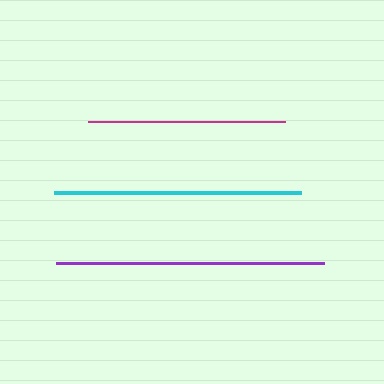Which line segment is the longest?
The purple line is the longest at approximately 267 pixels.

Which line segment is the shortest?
The magenta line is the shortest at approximately 197 pixels.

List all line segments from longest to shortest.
From longest to shortest: purple, cyan, magenta.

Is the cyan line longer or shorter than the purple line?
The purple line is longer than the cyan line.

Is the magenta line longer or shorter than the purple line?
The purple line is longer than the magenta line.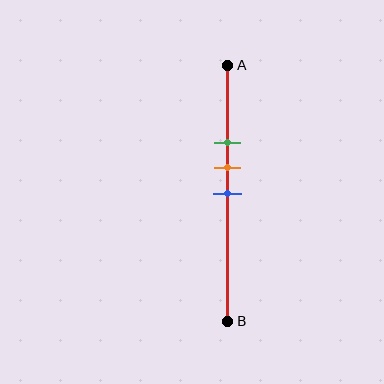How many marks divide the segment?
There are 3 marks dividing the segment.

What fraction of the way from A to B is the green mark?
The green mark is approximately 30% (0.3) of the way from A to B.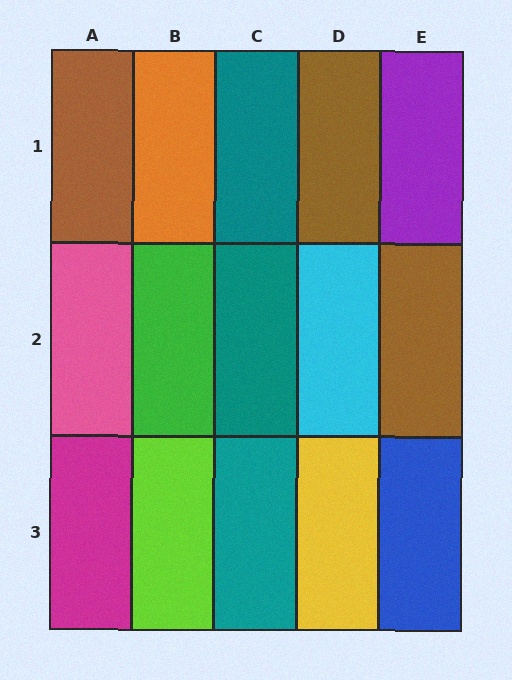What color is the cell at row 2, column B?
Green.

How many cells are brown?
3 cells are brown.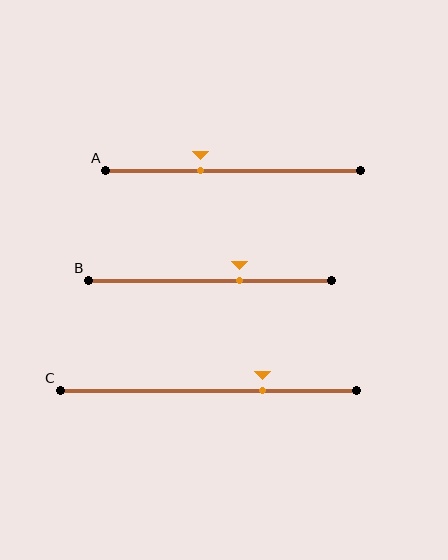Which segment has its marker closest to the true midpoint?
Segment B has its marker closest to the true midpoint.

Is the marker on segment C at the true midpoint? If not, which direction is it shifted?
No, the marker on segment C is shifted to the right by about 18% of the segment length.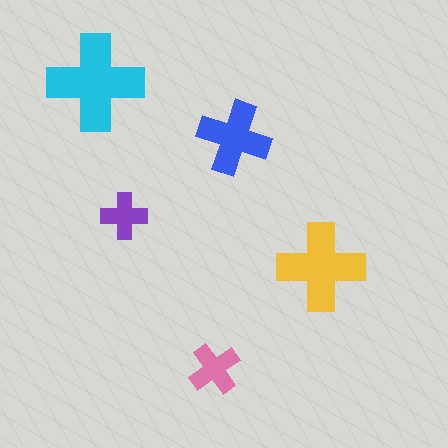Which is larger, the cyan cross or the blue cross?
The cyan one.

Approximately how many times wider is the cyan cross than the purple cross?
About 2 times wider.